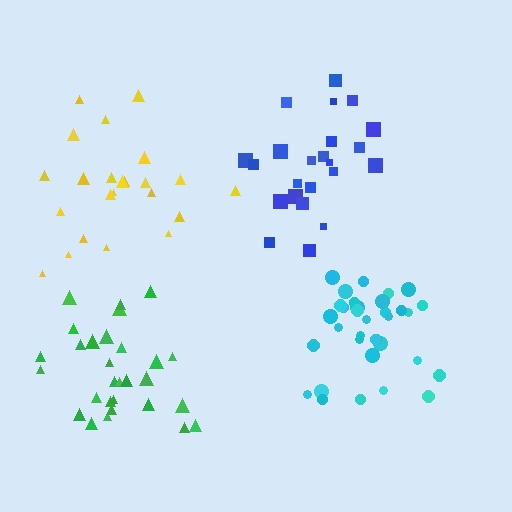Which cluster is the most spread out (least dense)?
Yellow.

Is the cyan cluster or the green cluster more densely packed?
Cyan.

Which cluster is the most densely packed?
Cyan.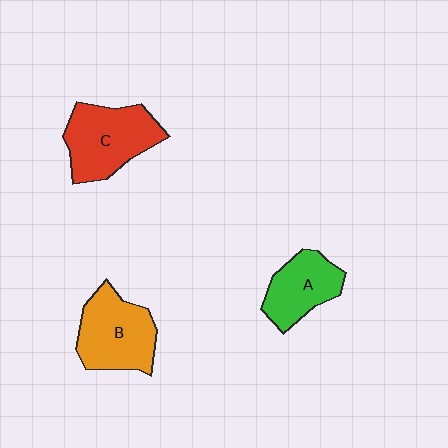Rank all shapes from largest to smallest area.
From largest to smallest: C (red), B (orange), A (green).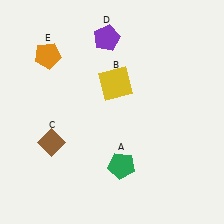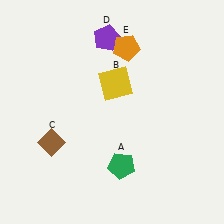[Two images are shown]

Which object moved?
The orange pentagon (E) moved right.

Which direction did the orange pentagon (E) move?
The orange pentagon (E) moved right.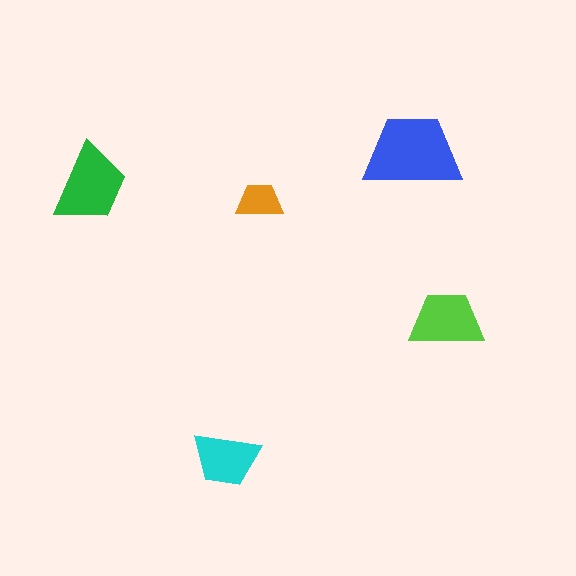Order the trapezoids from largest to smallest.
the blue one, the green one, the lime one, the cyan one, the orange one.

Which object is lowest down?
The cyan trapezoid is bottommost.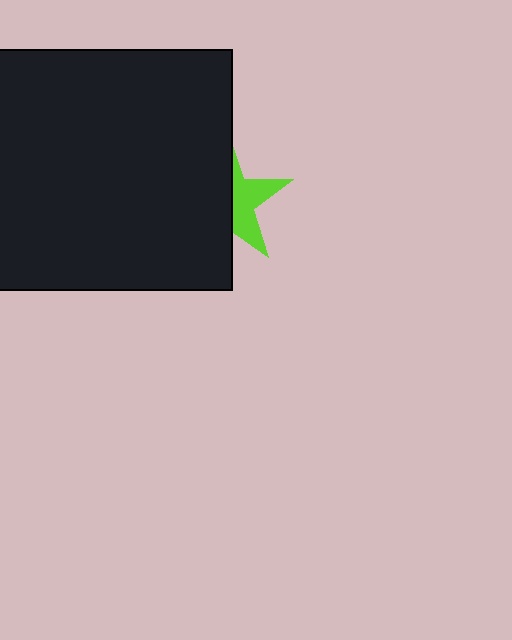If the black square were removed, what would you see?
You would see the complete lime star.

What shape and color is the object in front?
The object in front is a black square.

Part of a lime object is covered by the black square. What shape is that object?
It is a star.